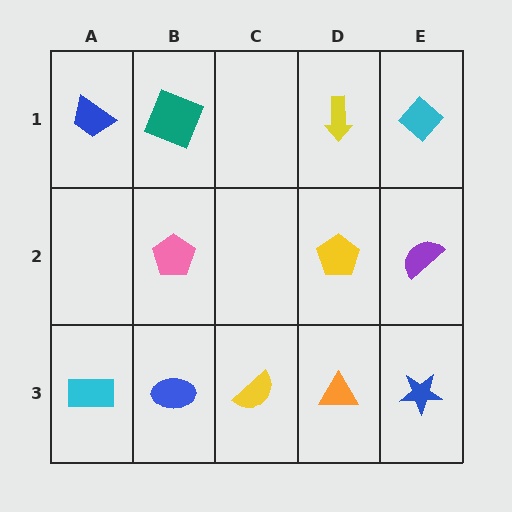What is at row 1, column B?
A teal square.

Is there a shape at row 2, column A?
No, that cell is empty.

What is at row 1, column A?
A blue trapezoid.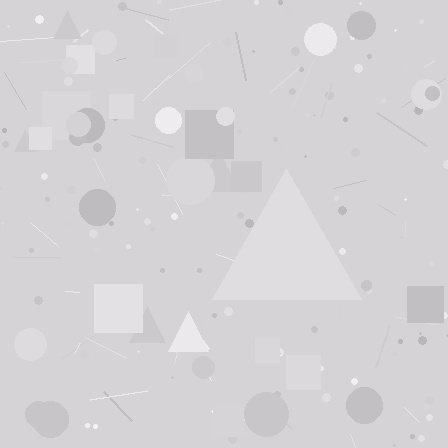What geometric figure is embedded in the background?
A triangle is embedded in the background.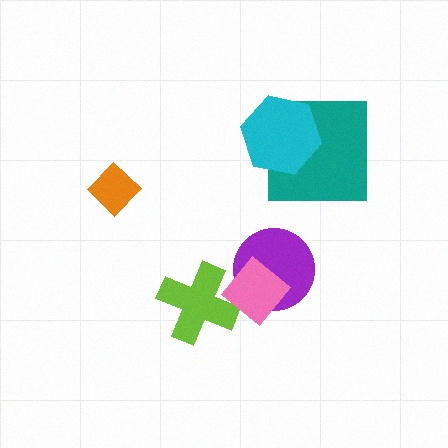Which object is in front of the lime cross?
The pink diamond is in front of the lime cross.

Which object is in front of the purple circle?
The pink diamond is in front of the purple circle.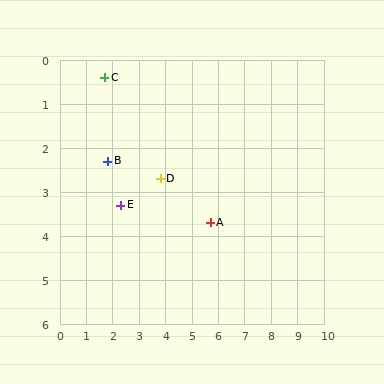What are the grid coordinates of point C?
Point C is at approximately (1.7, 0.4).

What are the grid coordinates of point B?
Point B is at approximately (1.8, 2.3).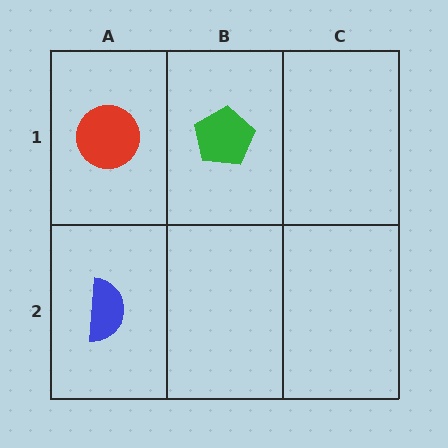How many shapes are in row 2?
1 shape.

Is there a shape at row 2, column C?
No, that cell is empty.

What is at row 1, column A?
A red circle.